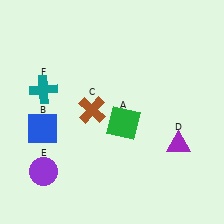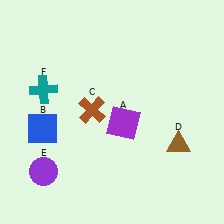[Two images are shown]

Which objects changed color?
A changed from green to purple. D changed from purple to brown.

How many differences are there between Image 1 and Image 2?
There are 2 differences between the two images.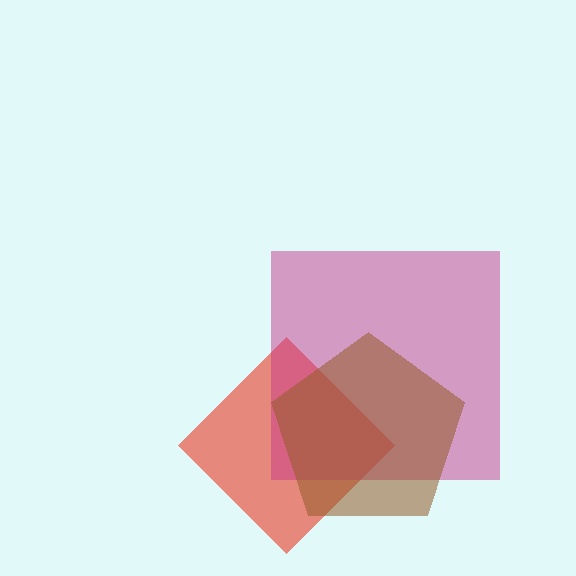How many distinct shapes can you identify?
There are 3 distinct shapes: a red diamond, a magenta square, a brown pentagon.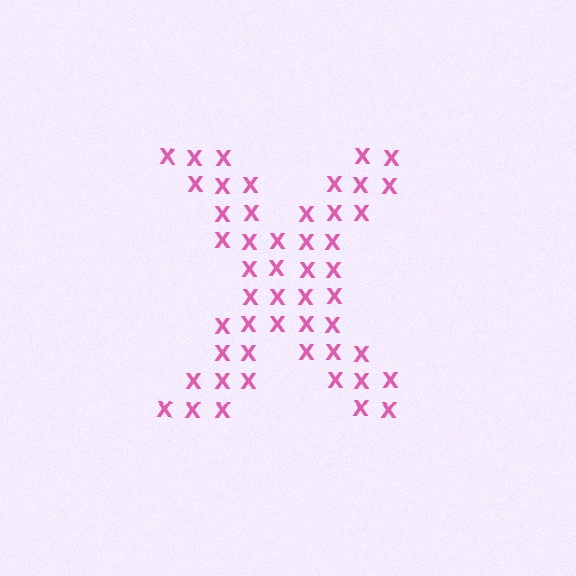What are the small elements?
The small elements are letter X's.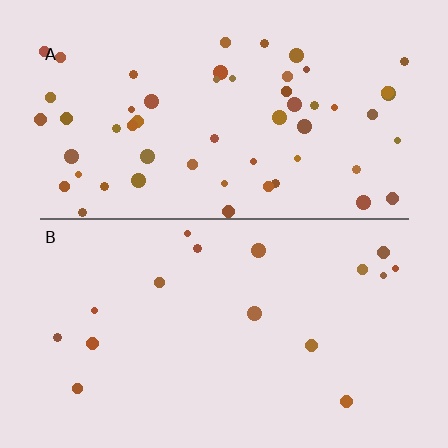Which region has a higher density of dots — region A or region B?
A (the top).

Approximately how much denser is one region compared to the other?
Approximately 3.4× — region A over region B.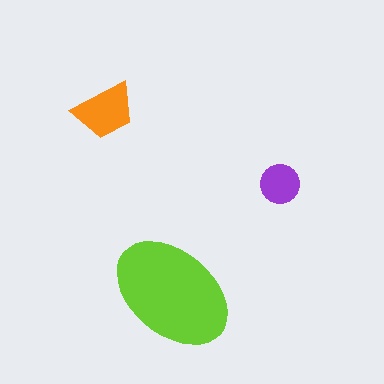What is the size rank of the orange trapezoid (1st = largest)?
2nd.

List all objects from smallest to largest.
The purple circle, the orange trapezoid, the lime ellipse.